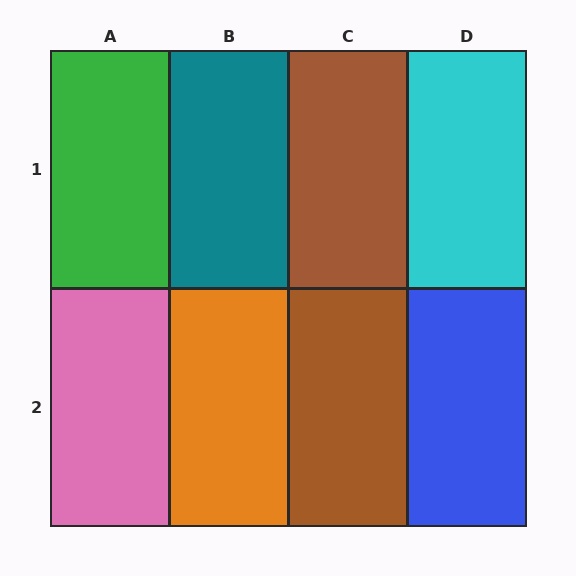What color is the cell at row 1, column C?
Brown.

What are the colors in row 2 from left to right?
Pink, orange, brown, blue.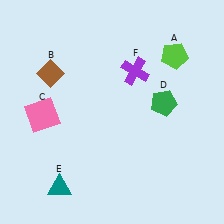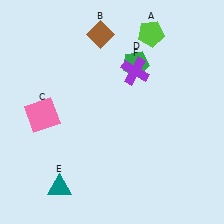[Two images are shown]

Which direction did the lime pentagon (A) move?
The lime pentagon (A) moved left.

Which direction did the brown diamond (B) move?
The brown diamond (B) moved right.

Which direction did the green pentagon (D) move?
The green pentagon (D) moved up.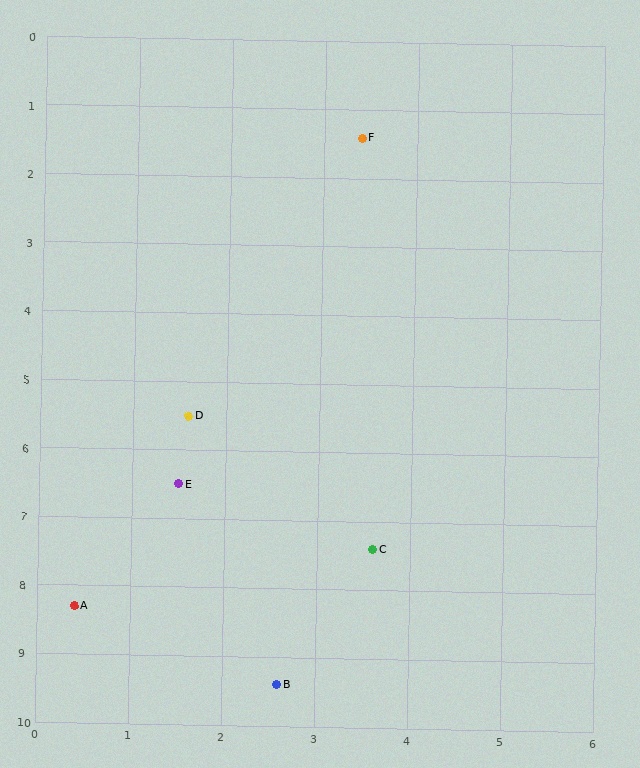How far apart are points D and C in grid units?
Points D and C are about 2.8 grid units apart.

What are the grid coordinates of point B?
Point B is at approximately (2.6, 9.4).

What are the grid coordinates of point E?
Point E is at approximately (1.5, 6.5).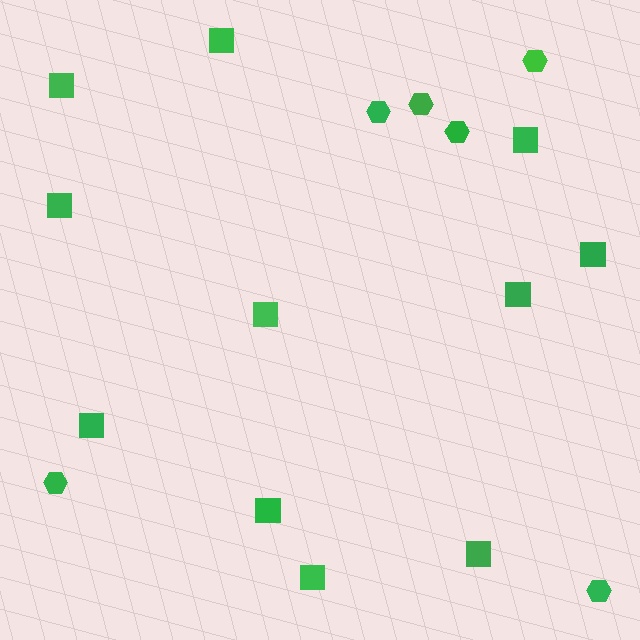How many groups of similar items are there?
There are 2 groups: one group of hexagons (6) and one group of squares (11).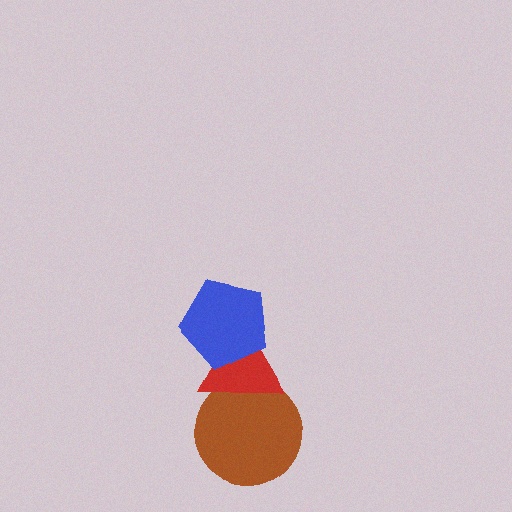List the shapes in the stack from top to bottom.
From top to bottom: the blue pentagon, the red triangle, the brown circle.